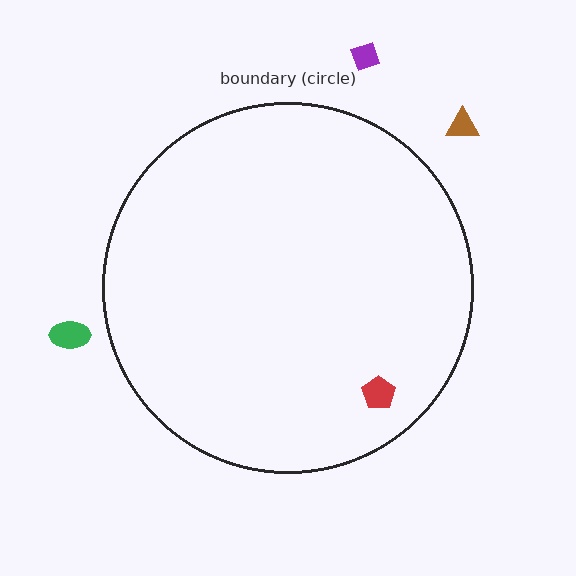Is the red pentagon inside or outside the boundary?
Inside.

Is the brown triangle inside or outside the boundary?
Outside.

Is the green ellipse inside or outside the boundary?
Outside.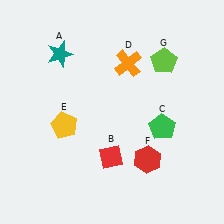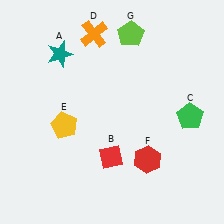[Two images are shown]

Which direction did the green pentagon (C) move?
The green pentagon (C) moved right.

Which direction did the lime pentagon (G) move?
The lime pentagon (G) moved left.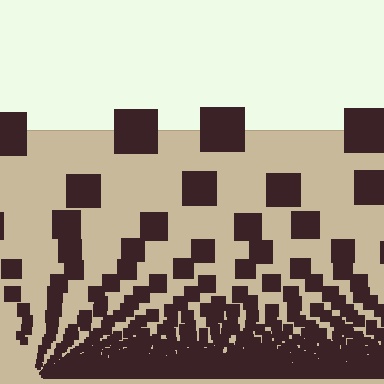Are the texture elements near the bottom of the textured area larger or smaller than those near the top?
Smaller. The gradient is inverted — elements near the bottom are smaller and denser.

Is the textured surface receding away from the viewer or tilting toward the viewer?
The surface appears to tilt toward the viewer. Texture elements get larger and sparser toward the top.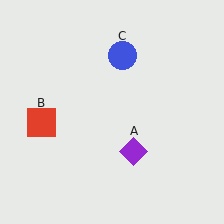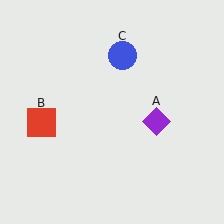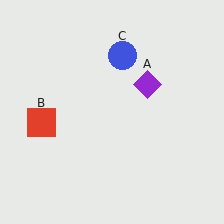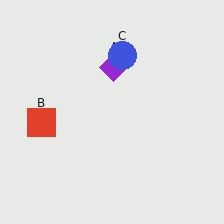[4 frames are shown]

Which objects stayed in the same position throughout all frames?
Red square (object B) and blue circle (object C) remained stationary.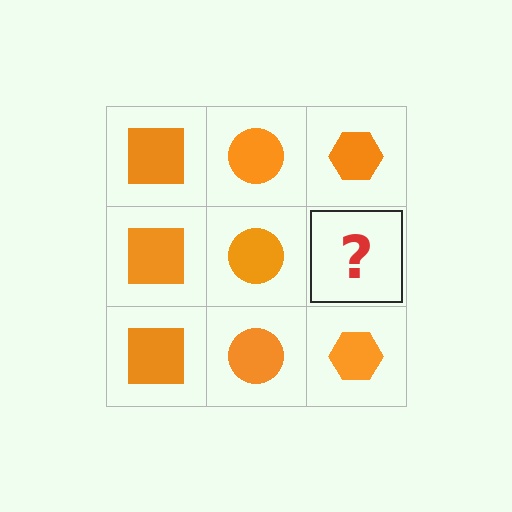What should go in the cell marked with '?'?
The missing cell should contain an orange hexagon.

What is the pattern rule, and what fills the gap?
The rule is that each column has a consistent shape. The gap should be filled with an orange hexagon.